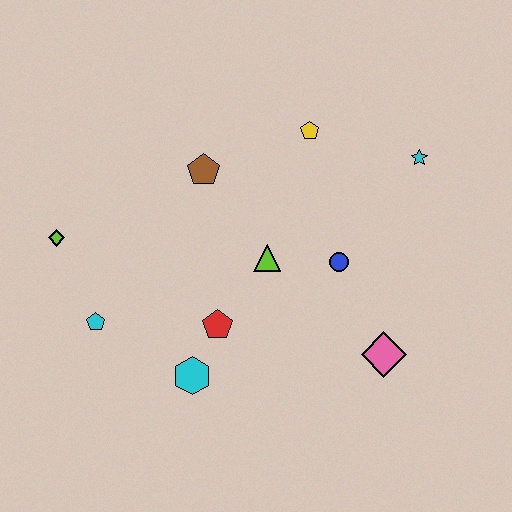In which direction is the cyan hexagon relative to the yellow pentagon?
The cyan hexagon is below the yellow pentagon.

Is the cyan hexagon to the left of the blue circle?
Yes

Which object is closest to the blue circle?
The lime triangle is closest to the blue circle.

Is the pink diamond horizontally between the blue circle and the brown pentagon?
No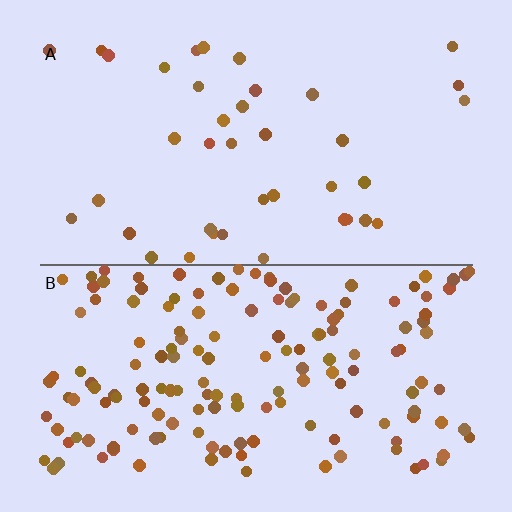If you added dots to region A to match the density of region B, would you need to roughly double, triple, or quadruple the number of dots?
Approximately quadruple.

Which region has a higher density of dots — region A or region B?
B (the bottom).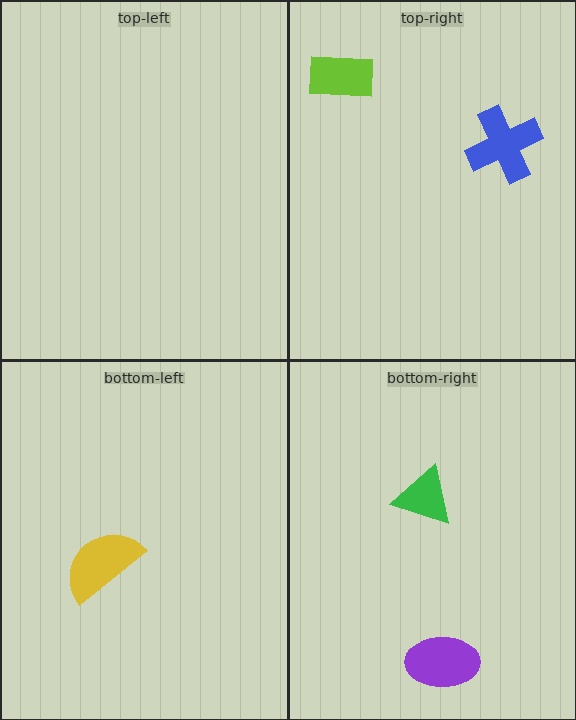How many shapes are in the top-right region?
2.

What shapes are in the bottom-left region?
The yellow semicircle.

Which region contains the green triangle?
The bottom-right region.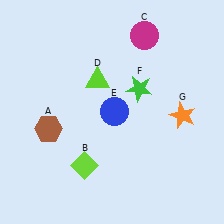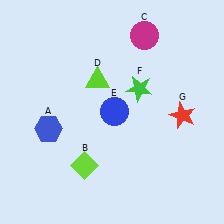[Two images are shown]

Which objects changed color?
A changed from brown to blue. G changed from orange to red.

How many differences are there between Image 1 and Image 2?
There are 2 differences between the two images.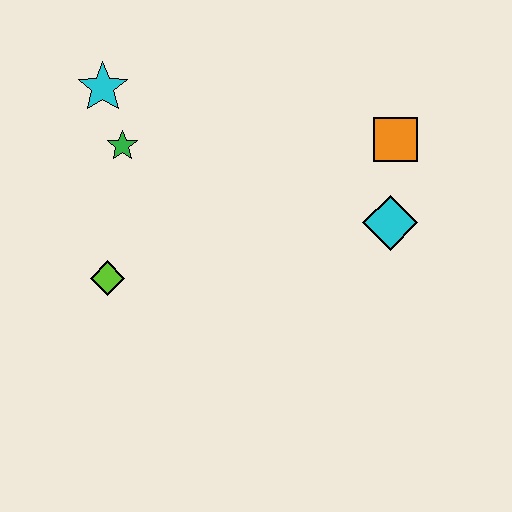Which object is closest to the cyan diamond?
The orange square is closest to the cyan diamond.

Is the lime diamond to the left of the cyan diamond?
Yes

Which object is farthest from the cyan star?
The cyan diamond is farthest from the cyan star.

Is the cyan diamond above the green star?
No